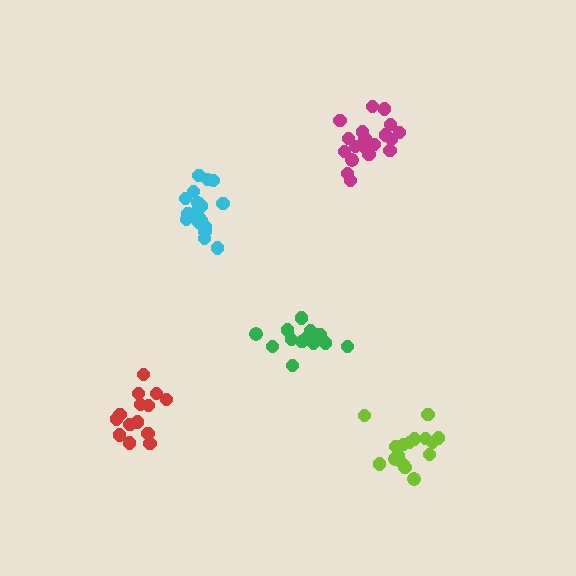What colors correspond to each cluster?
The clusters are colored: red, magenta, cyan, lime, green.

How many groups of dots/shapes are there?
There are 5 groups.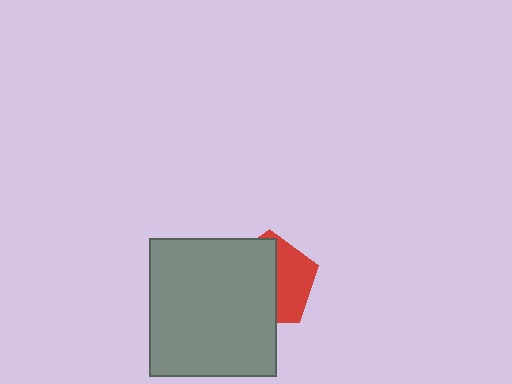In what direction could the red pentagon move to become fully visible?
The red pentagon could move right. That would shift it out from behind the gray rectangle entirely.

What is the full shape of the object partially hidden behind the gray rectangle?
The partially hidden object is a red pentagon.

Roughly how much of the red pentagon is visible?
A small part of it is visible (roughly 40%).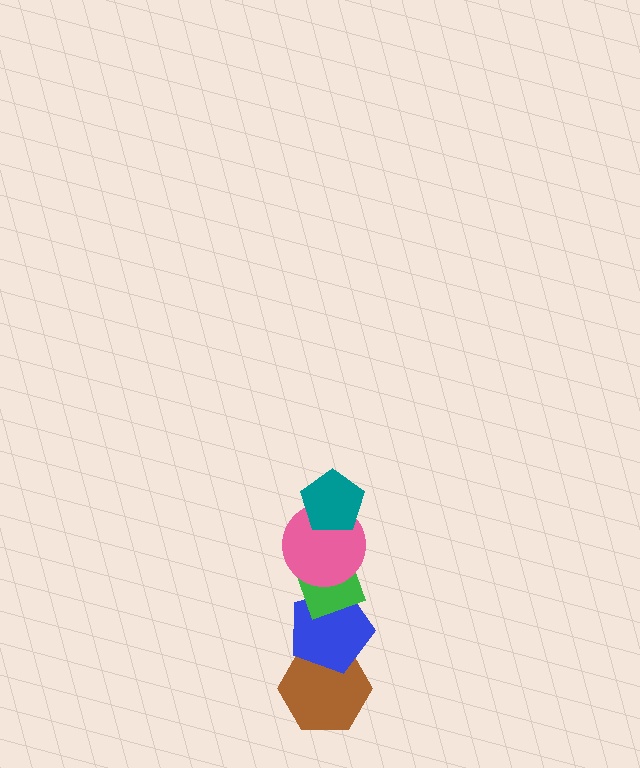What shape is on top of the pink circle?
The teal pentagon is on top of the pink circle.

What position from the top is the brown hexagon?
The brown hexagon is 5th from the top.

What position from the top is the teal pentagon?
The teal pentagon is 1st from the top.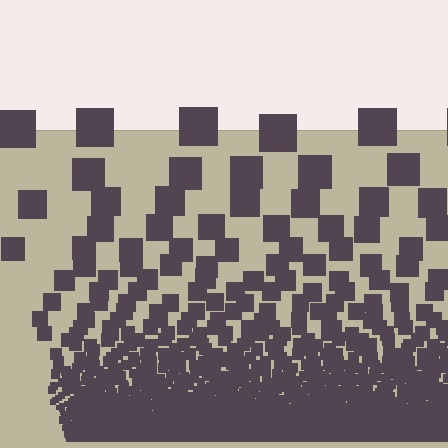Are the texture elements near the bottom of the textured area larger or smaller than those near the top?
Smaller. The gradient is inverted — elements near the bottom are smaller and denser.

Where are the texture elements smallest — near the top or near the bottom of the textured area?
Near the bottom.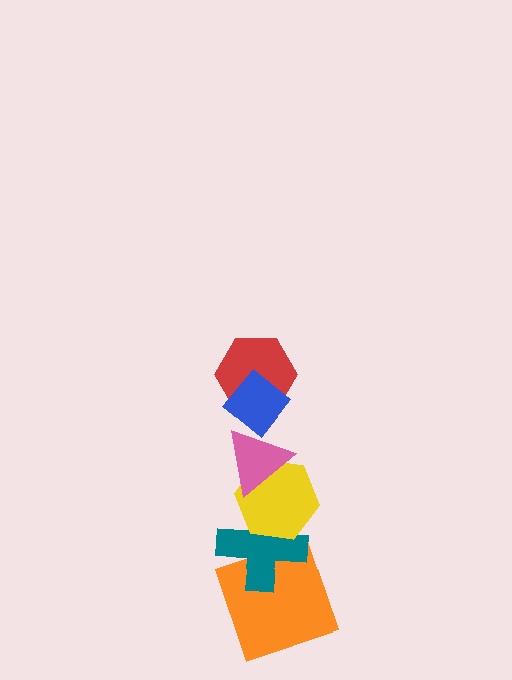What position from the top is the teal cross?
The teal cross is 5th from the top.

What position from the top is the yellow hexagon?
The yellow hexagon is 4th from the top.